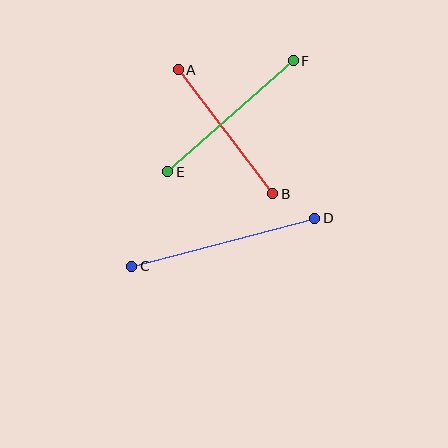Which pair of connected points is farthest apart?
Points C and D are farthest apart.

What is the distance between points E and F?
The distance is approximately 167 pixels.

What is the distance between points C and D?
The distance is approximately 189 pixels.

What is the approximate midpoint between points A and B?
The midpoint is at approximately (225, 132) pixels.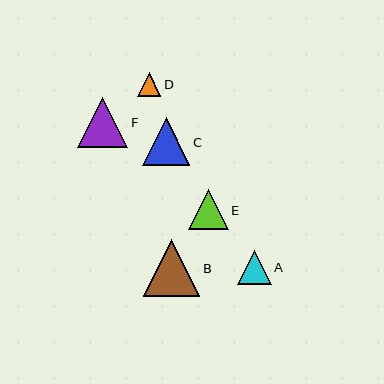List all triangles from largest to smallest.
From largest to smallest: B, F, C, E, A, D.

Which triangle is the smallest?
Triangle D is the smallest with a size of approximately 23 pixels.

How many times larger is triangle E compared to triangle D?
Triangle E is approximately 1.7 times the size of triangle D.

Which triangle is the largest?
Triangle B is the largest with a size of approximately 57 pixels.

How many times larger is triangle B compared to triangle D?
Triangle B is approximately 2.4 times the size of triangle D.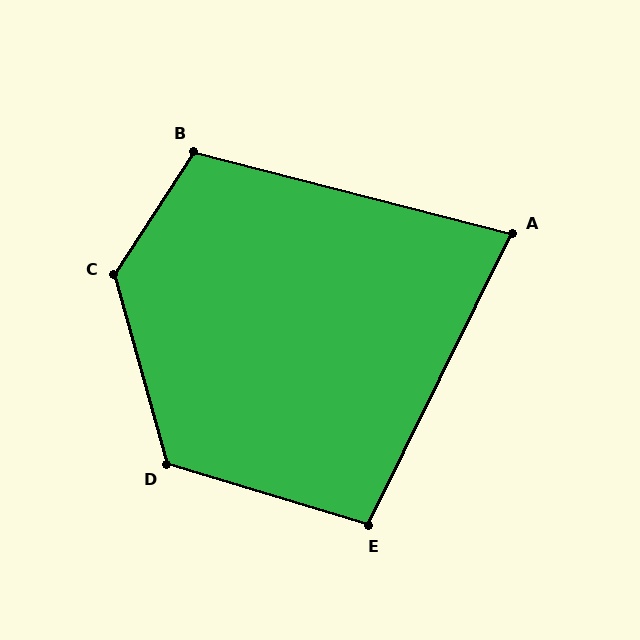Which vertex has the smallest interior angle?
A, at approximately 78 degrees.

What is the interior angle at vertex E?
Approximately 99 degrees (obtuse).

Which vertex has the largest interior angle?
C, at approximately 132 degrees.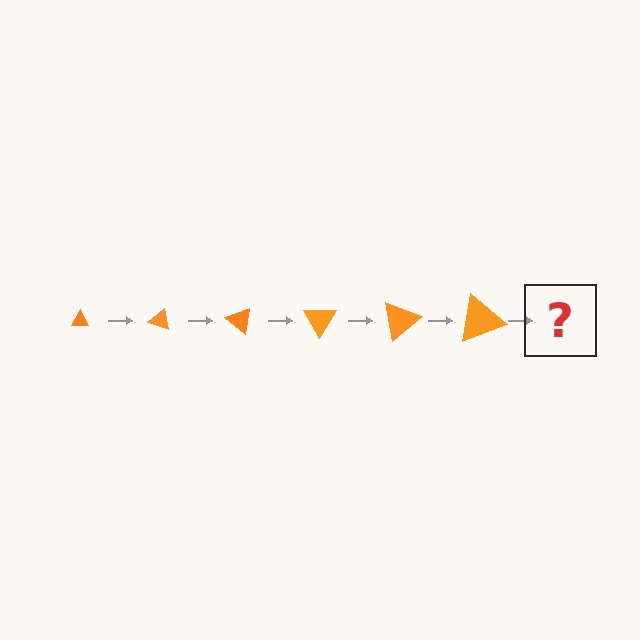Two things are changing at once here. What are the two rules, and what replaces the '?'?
The two rules are that the triangle grows larger each step and it rotates 20 degrees each step. The '?' should be a triangle, larger than the previous one and rotated 120 degrees from the start.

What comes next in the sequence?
The next element should be a triangle, larger than the previous one and rotated 120 degrees from the start.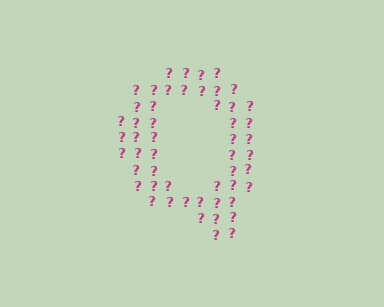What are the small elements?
The small elements are question marks.